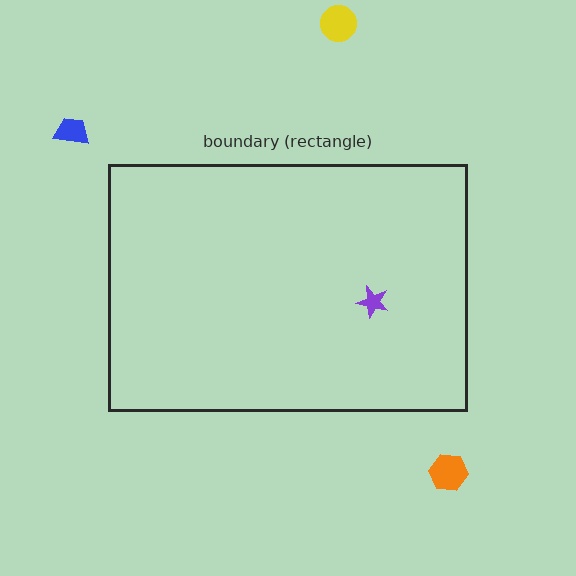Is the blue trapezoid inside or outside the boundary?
Outside.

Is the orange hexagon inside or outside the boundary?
Outside.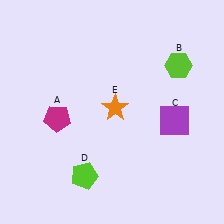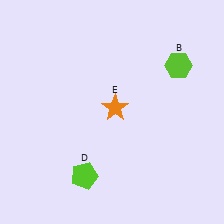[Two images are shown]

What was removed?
The magenta pentagon (A), the purple square (C) were removed in Image 2.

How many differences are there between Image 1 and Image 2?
There are 2 differences between the two images.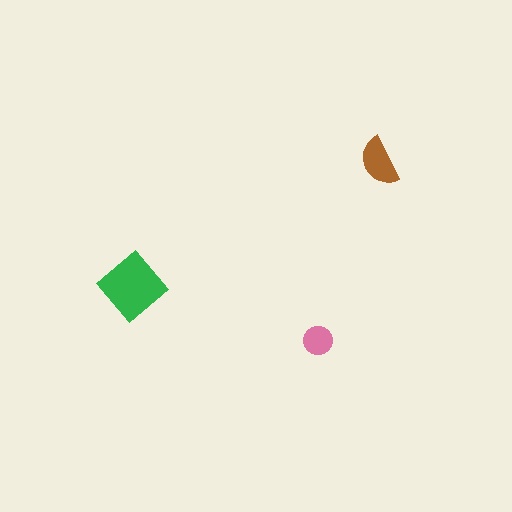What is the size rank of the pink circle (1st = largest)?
3rd.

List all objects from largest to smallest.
The green diamond, the brown semicircle, the pink circle.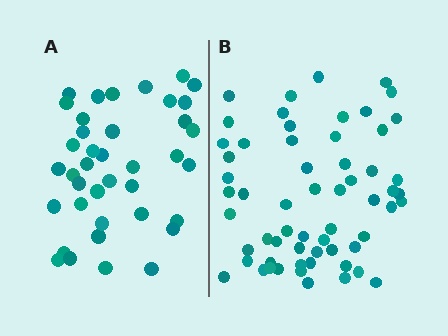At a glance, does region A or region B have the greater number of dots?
Region B (the right region) has more dots.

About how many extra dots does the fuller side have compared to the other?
Region B has approximately 20 more dots than region A.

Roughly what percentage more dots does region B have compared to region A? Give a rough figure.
About 55% more.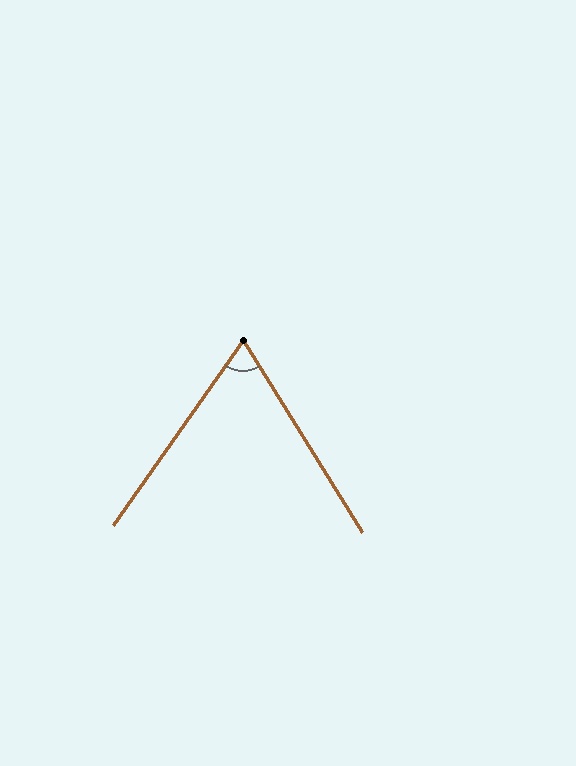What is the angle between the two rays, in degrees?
Approximately 67 degrees.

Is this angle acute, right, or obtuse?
It is acute.